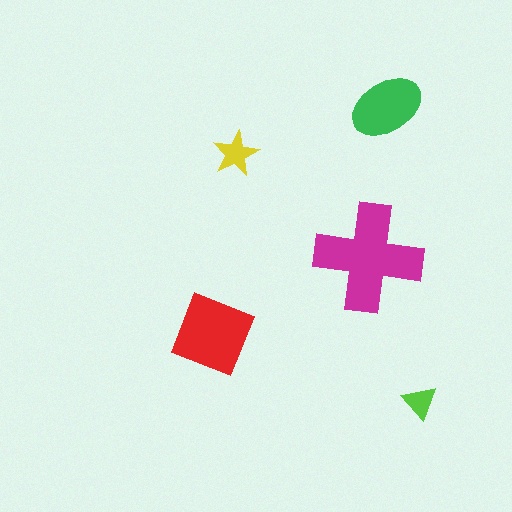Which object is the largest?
The magenta cross.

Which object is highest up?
The green ellipse is topmost.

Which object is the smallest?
The lime triangle.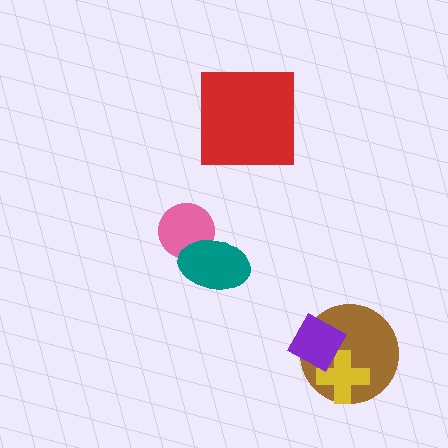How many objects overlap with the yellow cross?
2 objects overlap with the yellow cross.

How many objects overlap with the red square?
0 objects overlap with the red square.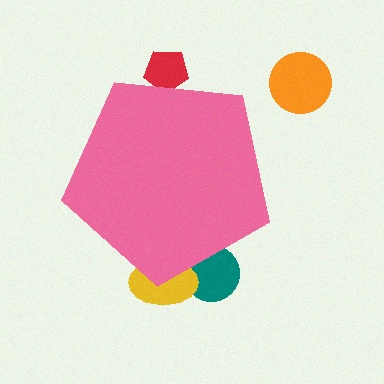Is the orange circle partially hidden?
No, the orange circle is fully visible.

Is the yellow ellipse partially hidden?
Yes, the yellow ellipse is partially hidden behind the pink pentagon.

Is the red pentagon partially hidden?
Yes, the red pentagon is partially hidden behind the pink pentagon.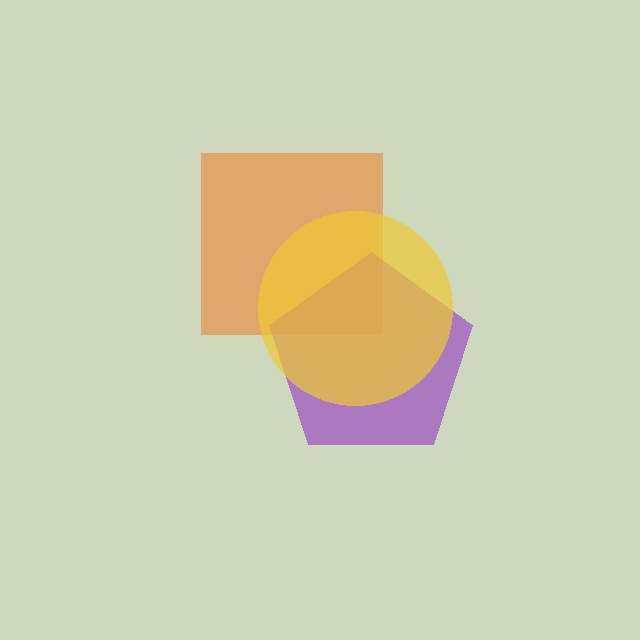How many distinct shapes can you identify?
There are 3 distinct shapes: an orange square, a purple pentagon, a yellow circle.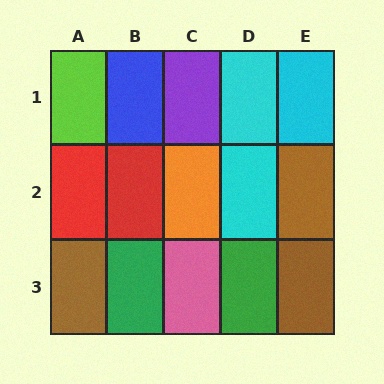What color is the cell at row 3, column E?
Brown.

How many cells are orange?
1 cell is orange.